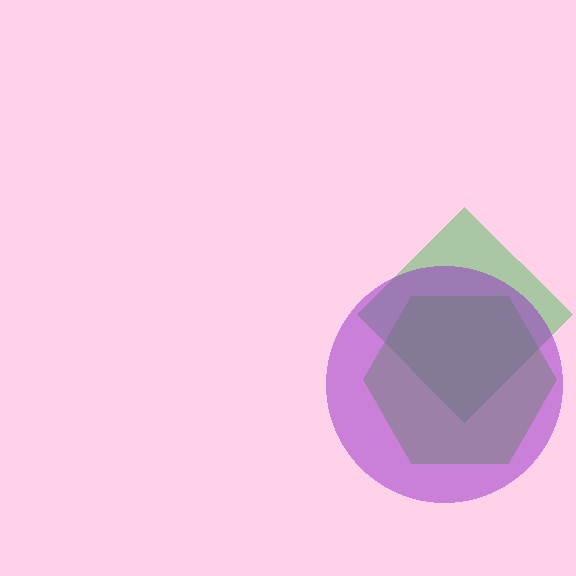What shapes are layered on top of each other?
The layered shapes are: a lime hexagon, a green diamond, a purple circle.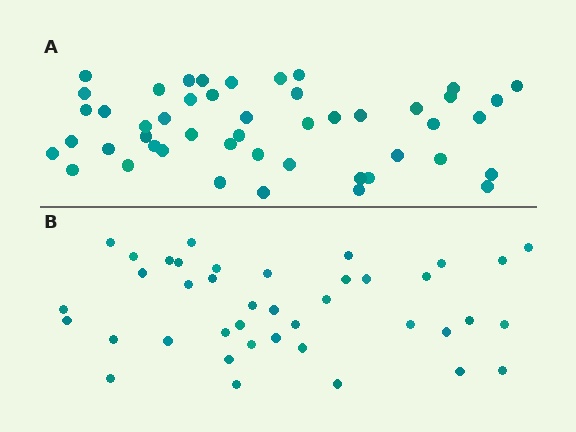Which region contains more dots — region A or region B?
Region A (the top region) has more dots.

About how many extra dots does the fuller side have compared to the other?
Region A has roughly 8 or so more dots than region B.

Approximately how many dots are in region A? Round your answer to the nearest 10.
About 50 dots. (The exact count is 48, which rounds to 50.)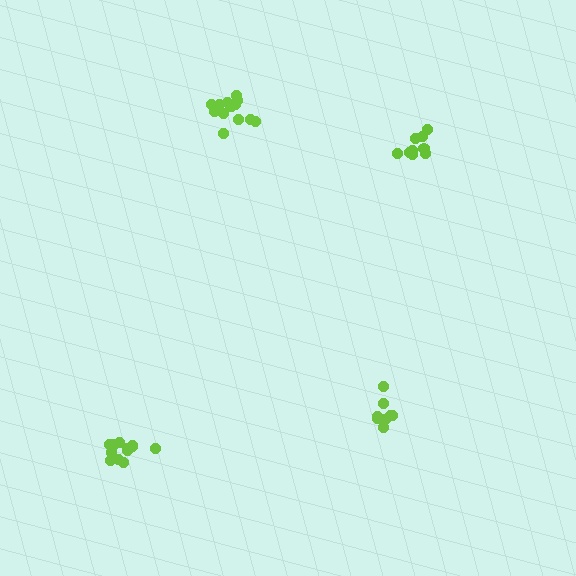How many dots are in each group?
Group 1: 9 dots, Group 2: 12 dots, Group 3: 8 dots, Group 4: 13 dots (42 total).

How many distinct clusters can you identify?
There are 4 distinct clusters.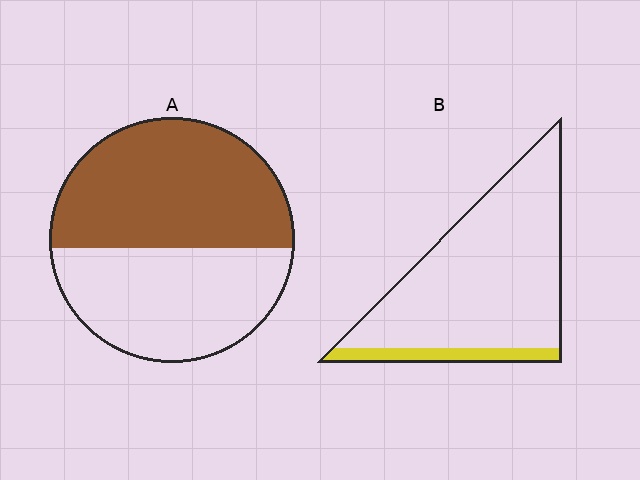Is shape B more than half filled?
No.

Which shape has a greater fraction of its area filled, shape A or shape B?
Shape A.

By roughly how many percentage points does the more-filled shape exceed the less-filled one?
By roughly 40 percentage points (A over B).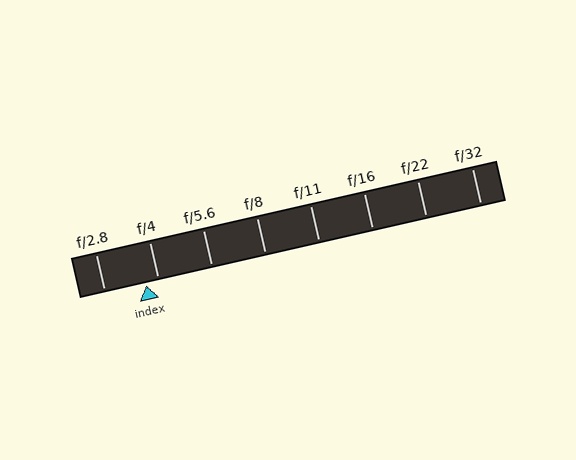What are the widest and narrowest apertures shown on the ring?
The widest aperture shown is f/2.8 and the narrowest is f/32.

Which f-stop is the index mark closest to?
The index mark is closest to f/4.